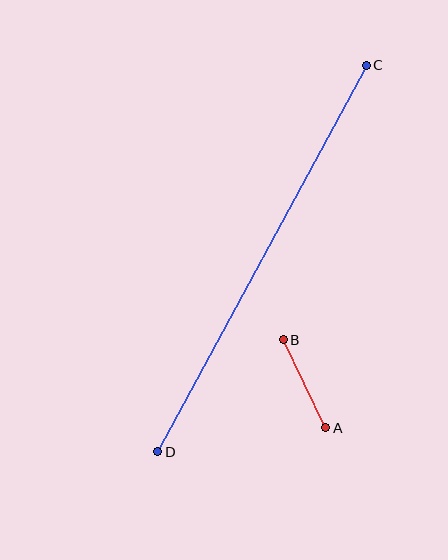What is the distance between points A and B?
The distance is approximately 97 pixels.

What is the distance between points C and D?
The distance is approximately 440 pixels.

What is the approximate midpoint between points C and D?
The midpoint is at approximately (262, 258) pixels.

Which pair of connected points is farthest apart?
Points C and D are farthest apart.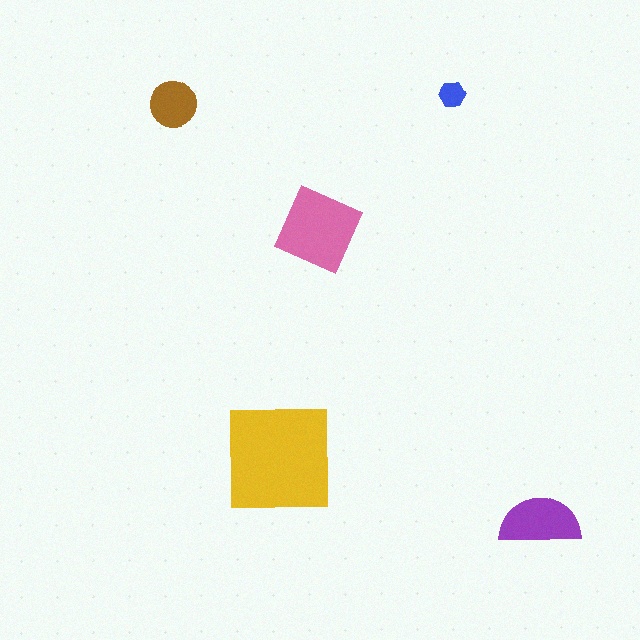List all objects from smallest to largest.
The blue hexagon, the brown circle, the purple semicircle, the pink diamond, the yellow square.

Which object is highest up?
The blue hexagon is topmost.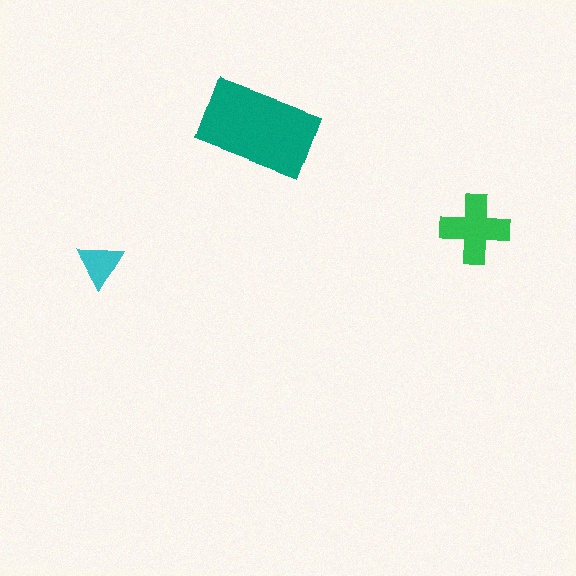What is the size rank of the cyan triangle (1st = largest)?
3rd.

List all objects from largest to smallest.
The teal rectangle, the green cross, the cyan triangle.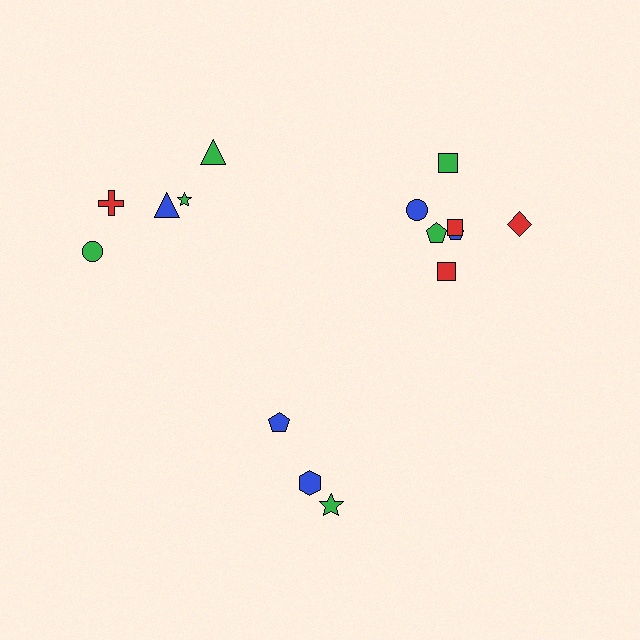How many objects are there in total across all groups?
There are 15 objects.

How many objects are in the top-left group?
There are 5 objects.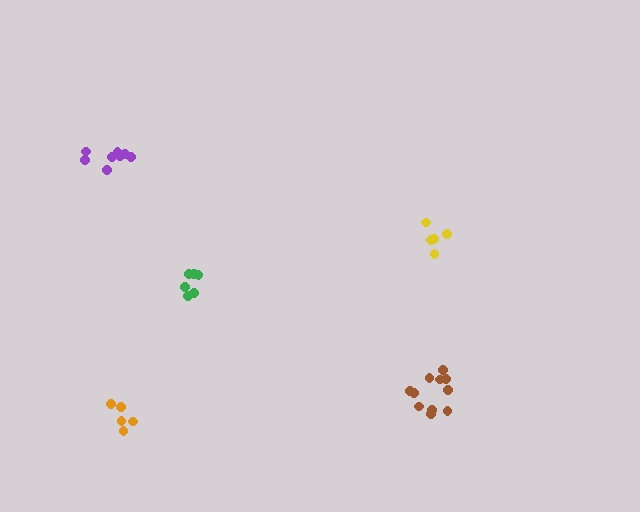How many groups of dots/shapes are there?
There are 5 groups.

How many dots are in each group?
Group 1: 6 dots, Group 2: 5 dots, Group 3: 5 dots, Group 4: 8 dots, Group 5: 11 dots (35 total).